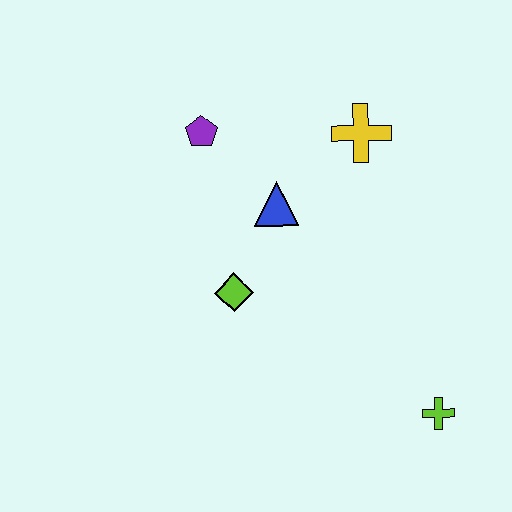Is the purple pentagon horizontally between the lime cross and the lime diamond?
No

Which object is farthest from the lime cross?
The purple pentagon is farthest from the lime cross.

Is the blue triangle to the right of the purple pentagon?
Yes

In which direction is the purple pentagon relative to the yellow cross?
The purple pentagon is to the left of the yellow cross.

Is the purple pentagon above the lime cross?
Yes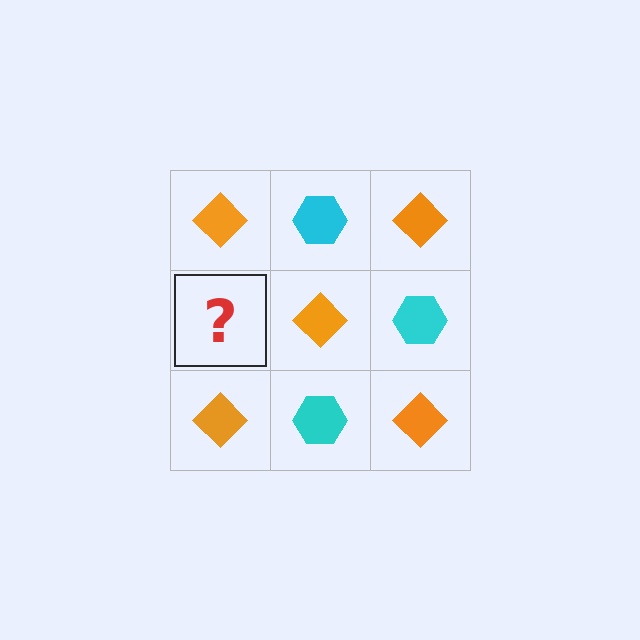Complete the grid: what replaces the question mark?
The question mark should be replaced with a cyan hexagon.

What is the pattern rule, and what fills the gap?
The rule is that it alternates orange diamond and cyan hexagon in a checkerboard pattern. The gap should be filled with a cyan hexagon.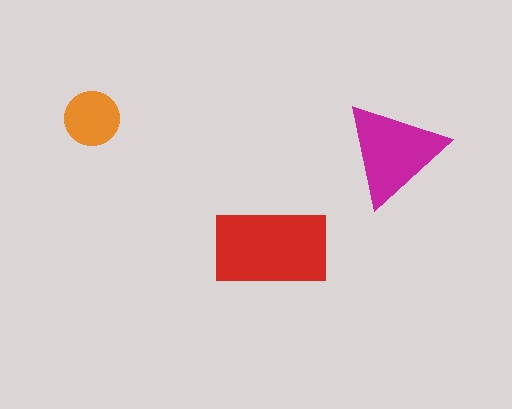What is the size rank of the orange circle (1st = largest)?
3rd.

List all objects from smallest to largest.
The orange circle, the magenta triangle, the red rectangle.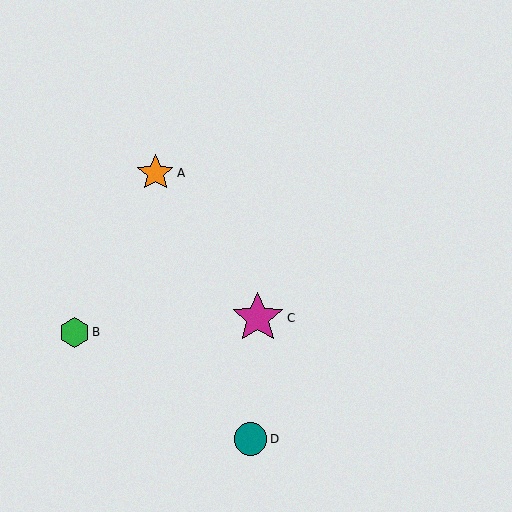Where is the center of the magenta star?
The center of the magenta star is at (258, 318).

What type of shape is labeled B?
Shape B is a green hexagon.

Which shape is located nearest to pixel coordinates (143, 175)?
The orange star (labeled A) at (155, 173) is nearest to that location.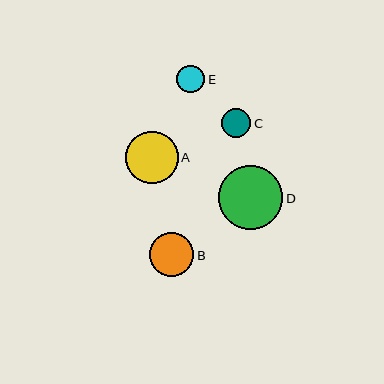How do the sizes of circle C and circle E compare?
Circle C and circle E are approximately the same size.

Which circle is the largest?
Circle D is the largest with a size of approximately 64 pixels.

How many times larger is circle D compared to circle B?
Circle D is approximately 1.5 times the size of circle B.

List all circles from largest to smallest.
From largest to smallest: D, A, B, C, E.